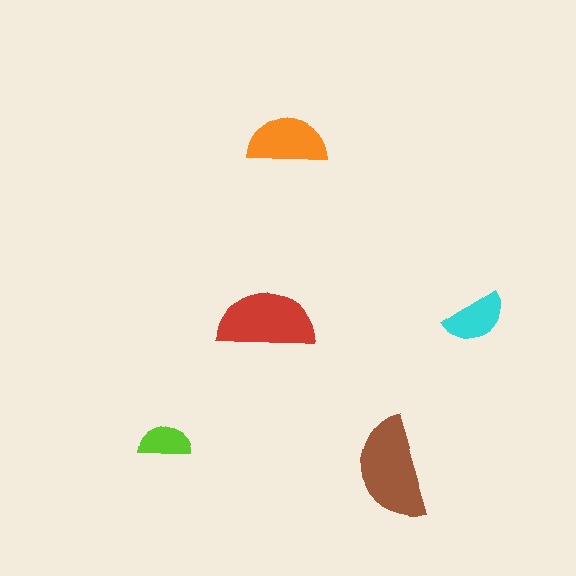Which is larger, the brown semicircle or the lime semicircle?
The brown one.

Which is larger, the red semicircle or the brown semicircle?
The brown one.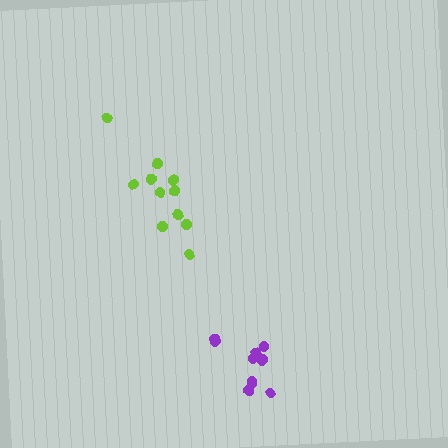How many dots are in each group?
Group 1: 11 dots, Group 2: 11 dots (22 total).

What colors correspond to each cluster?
The clusters are colored: lime, purple.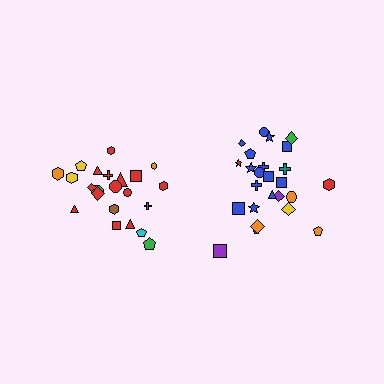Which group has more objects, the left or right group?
The right group.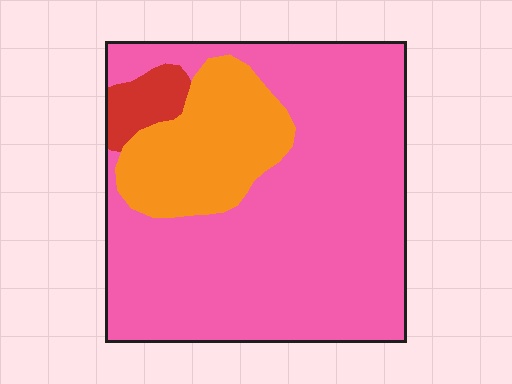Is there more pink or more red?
Pink.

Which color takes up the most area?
Pink, at roughly 75%.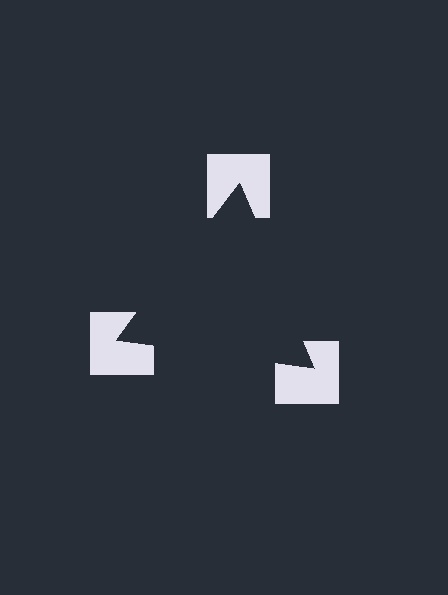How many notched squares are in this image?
There are 3 — one at each vertex of the illusory triangle.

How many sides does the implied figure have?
3 sides.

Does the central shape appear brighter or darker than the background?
It typically appears slightly darker than the background, even though no actual brightness change is drawn.